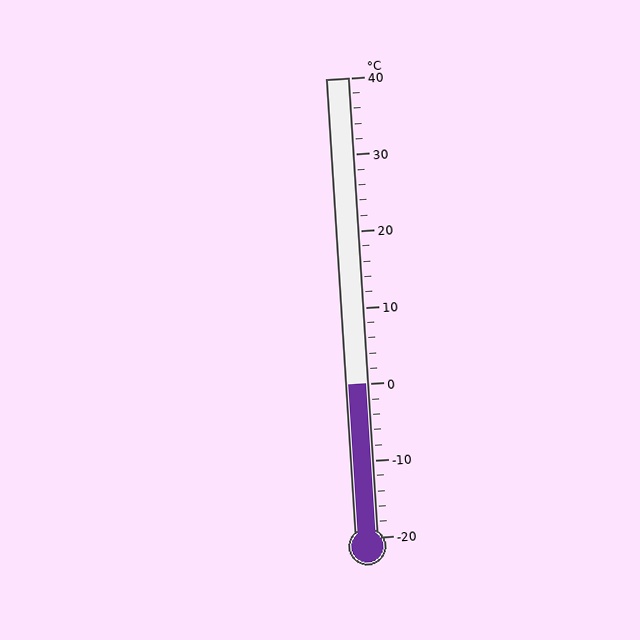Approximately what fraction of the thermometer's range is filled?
The thermometer is filled to approximately 35% of its range.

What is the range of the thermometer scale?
The thermometer scale ranges from -20°C to 40°C.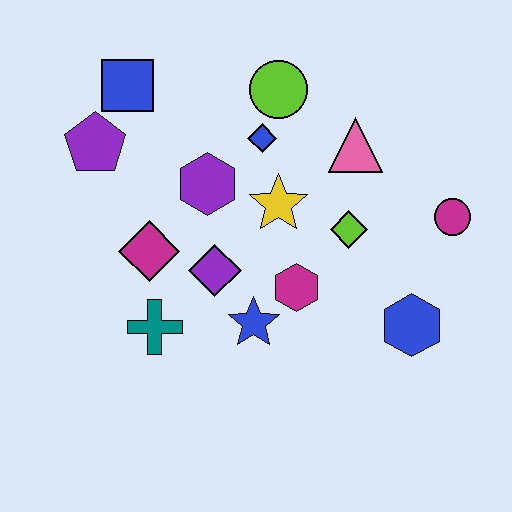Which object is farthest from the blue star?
The blue square is farthest from the blue star.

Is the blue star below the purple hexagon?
Yes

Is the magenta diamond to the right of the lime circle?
No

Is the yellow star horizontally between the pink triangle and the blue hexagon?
No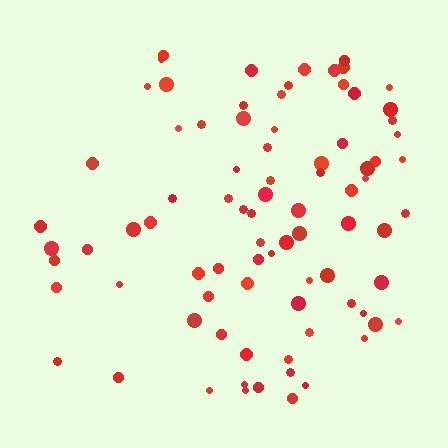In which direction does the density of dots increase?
From left to right, with the right side densest.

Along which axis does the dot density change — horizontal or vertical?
Horizontal.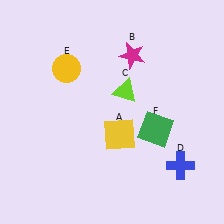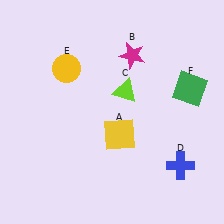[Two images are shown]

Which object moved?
The green square (F) moved up.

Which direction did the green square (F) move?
The green square (F) moved up.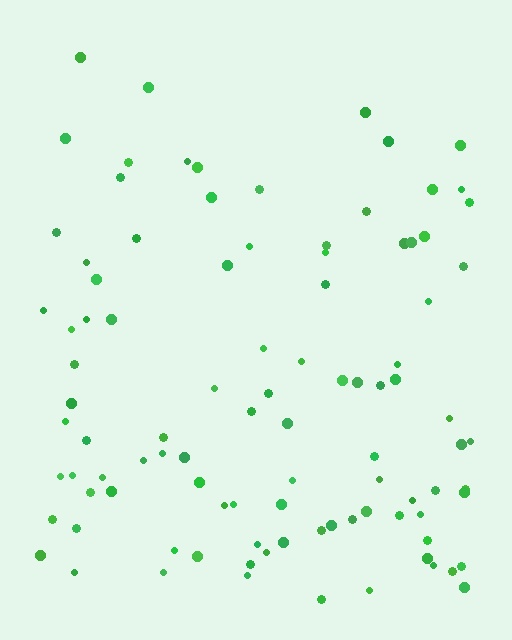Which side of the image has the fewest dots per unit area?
The top.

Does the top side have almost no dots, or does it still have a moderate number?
Still a moderate number, just noticeably fewer than the bottom.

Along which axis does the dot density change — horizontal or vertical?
Vertical.